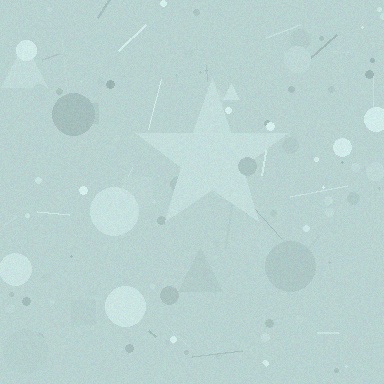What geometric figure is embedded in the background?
A star is embedded in the background.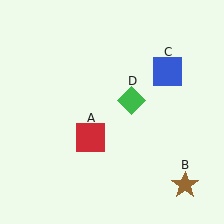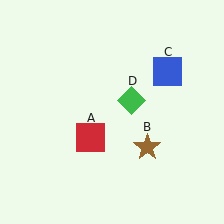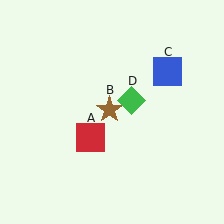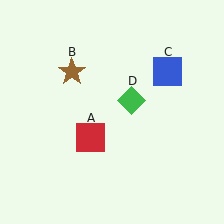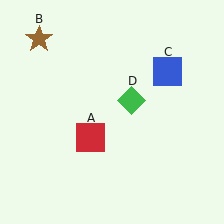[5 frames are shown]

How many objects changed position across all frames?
1 object changed position: brown star (object B).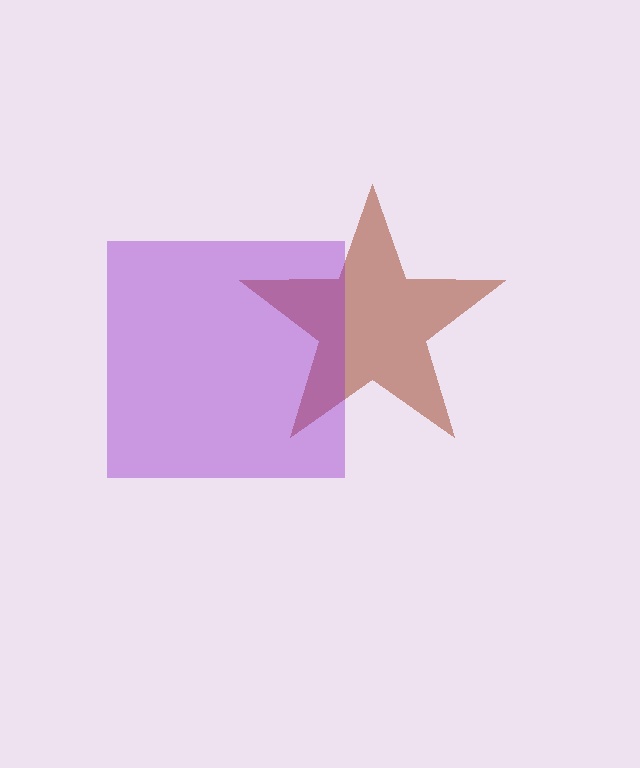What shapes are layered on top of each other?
The layered shapes are: a brown star, a purple square.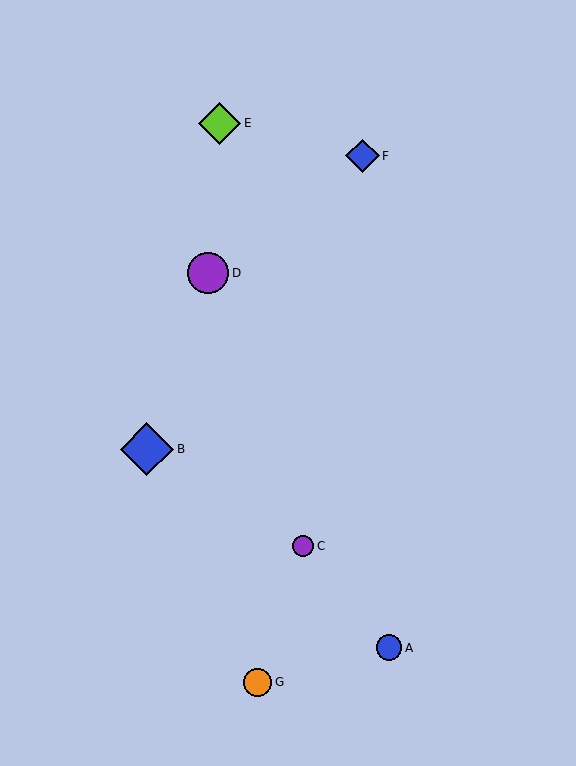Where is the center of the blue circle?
The center of the blue circle is at (389, 648).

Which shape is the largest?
The blue diamond (labeled B) is the largest.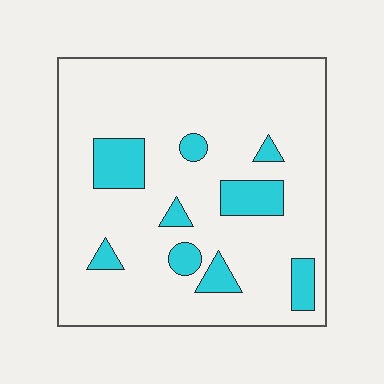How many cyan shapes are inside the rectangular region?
9.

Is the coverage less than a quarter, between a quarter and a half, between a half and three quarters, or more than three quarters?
Less than a quarter.